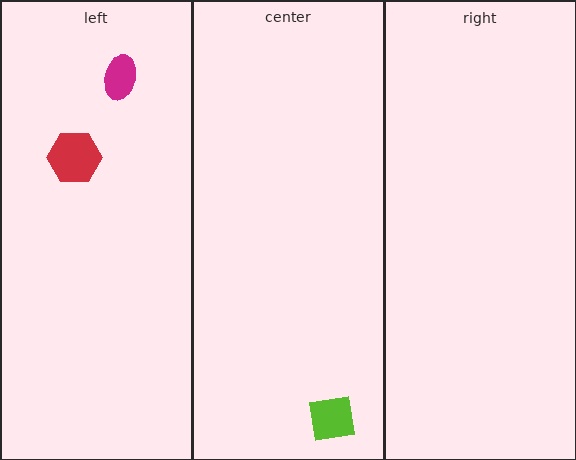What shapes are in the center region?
The lime square.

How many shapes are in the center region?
1.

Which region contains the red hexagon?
The left region.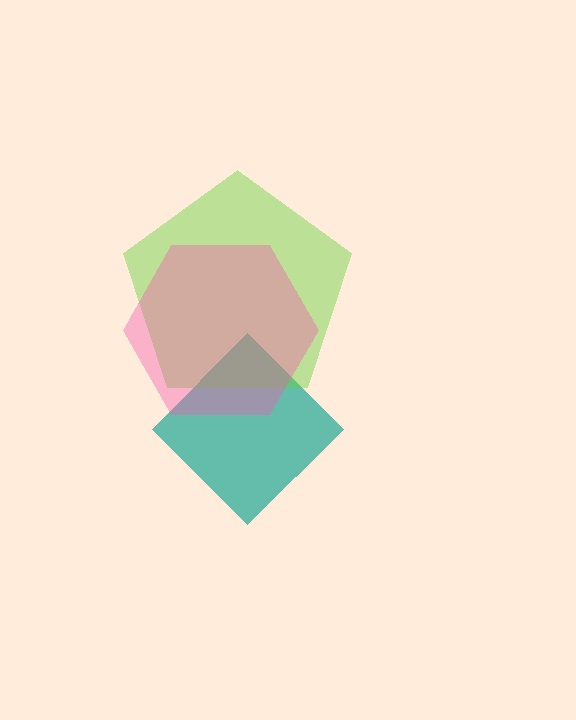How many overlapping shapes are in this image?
There are 3 overlapping shapes in the image.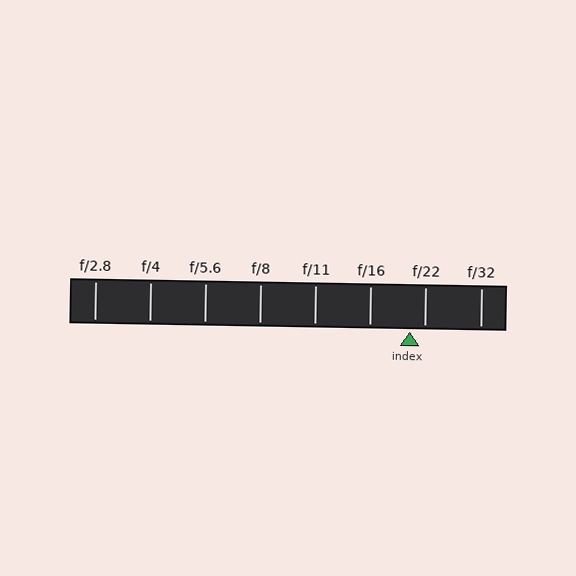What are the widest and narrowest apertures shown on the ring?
The widest aperture shown is f/2.8 and the narrowest is f/32.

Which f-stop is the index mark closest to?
The index mark is closest to f/22.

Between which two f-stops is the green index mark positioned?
The index mark is between f/16 and f/22.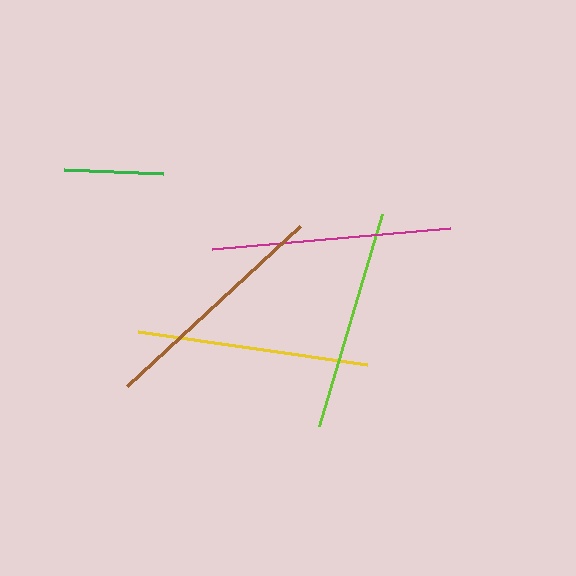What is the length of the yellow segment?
The yellow segment is approximately 231 pixels long.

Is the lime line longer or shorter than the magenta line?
The magenta line is longer than the lime line.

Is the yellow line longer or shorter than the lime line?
The yellow line is longer than the lime line.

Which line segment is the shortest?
The green line is the shortest at approximately 99 pixels.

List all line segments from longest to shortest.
From longest to shortest: magenta, brown, yellow, lime, green.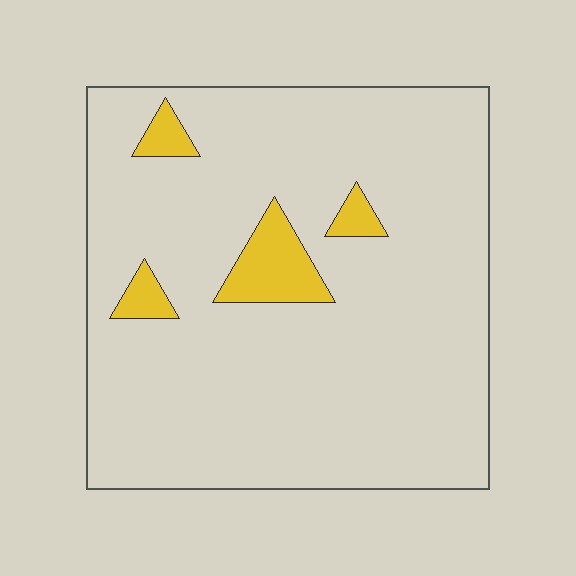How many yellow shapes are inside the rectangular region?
4.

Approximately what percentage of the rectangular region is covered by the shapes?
Approximately 10%.